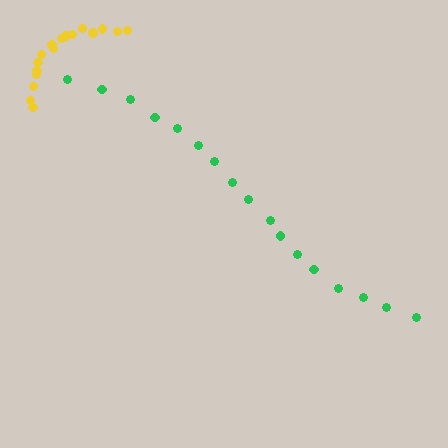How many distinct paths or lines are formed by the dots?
There are 2 distinct paths.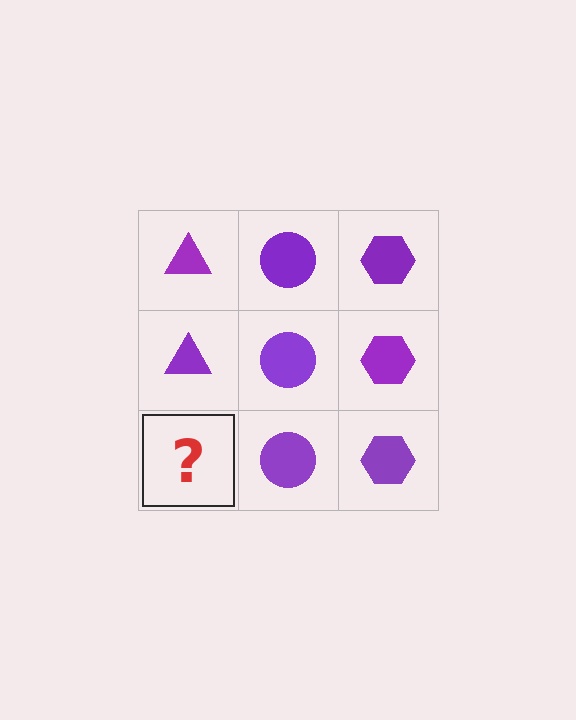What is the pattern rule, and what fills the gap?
The rule is that each column has a consistent shape. The gap should be filled with a purple triangle.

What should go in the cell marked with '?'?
The missing cell should contain a purple triangle.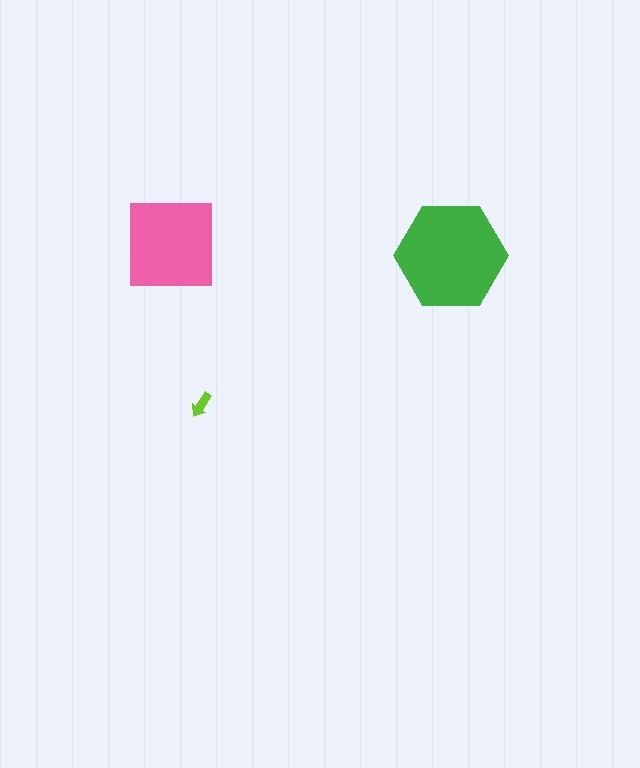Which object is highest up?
The pink square is topmost.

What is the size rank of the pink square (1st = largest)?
2nd.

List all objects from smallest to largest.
The lime arrow, the pink square, the green hexagon.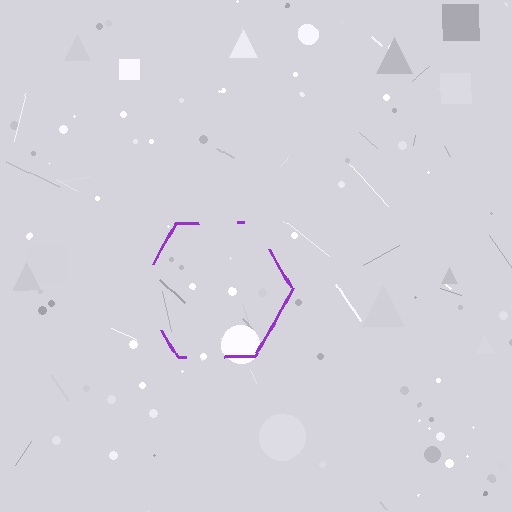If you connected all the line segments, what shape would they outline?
They would outline a hexagon.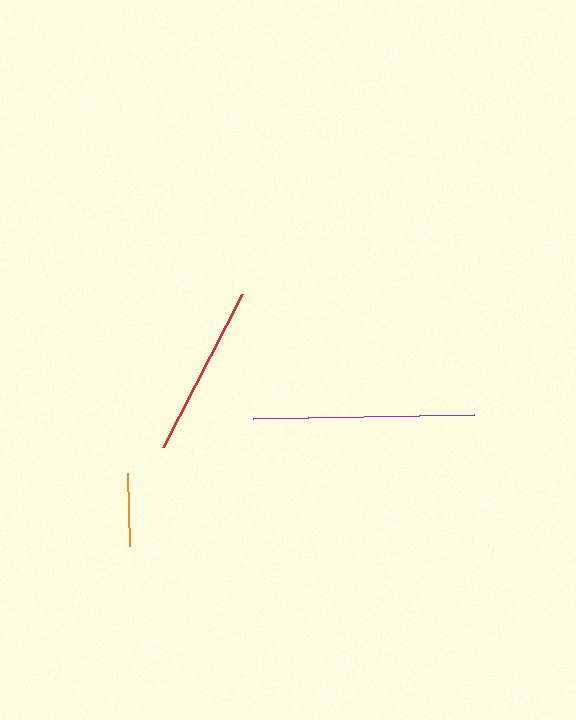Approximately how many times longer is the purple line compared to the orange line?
The purple line is approximately 3.0 times the length of the orange line.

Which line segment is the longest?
The purple line is the longest at approximately 221 pixels.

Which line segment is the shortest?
The orange line is the shortest at approximately 73 pixels.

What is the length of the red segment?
The red segment is approximately 172 pixels long.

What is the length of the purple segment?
The purple segment is approximately 221 pixels long.